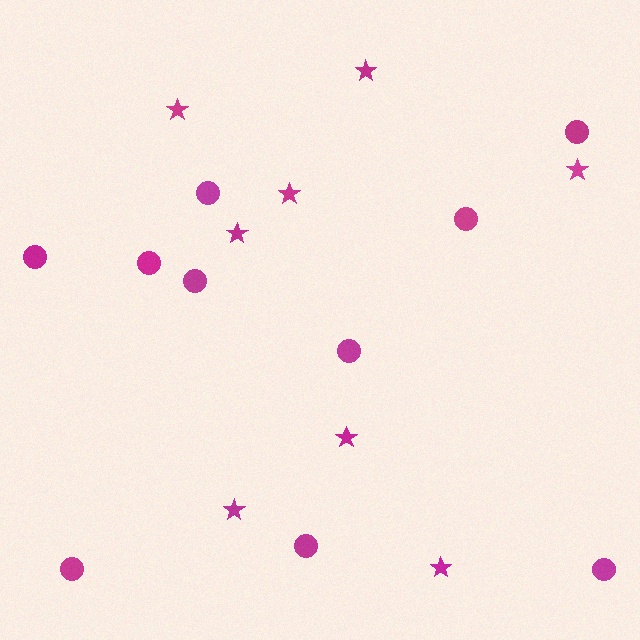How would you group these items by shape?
There are 2 groups: one group of circles (10) and one group of stars (8).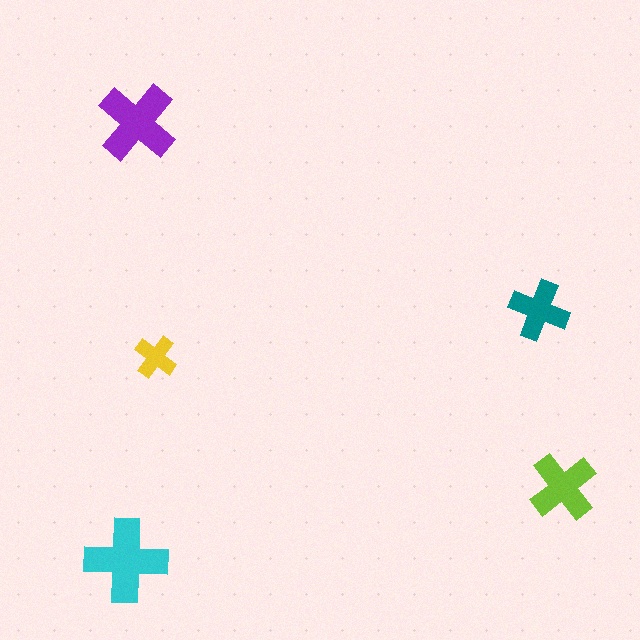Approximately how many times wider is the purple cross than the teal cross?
About 1.5 times wider.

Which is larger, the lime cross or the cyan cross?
The cyan one.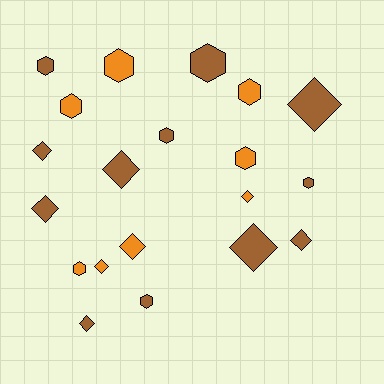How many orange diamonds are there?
There are 3 orange diamonds.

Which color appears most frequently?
Brown, with 12 objects.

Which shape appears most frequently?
Diamond, with 10 objects.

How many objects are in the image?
There are 20 objects.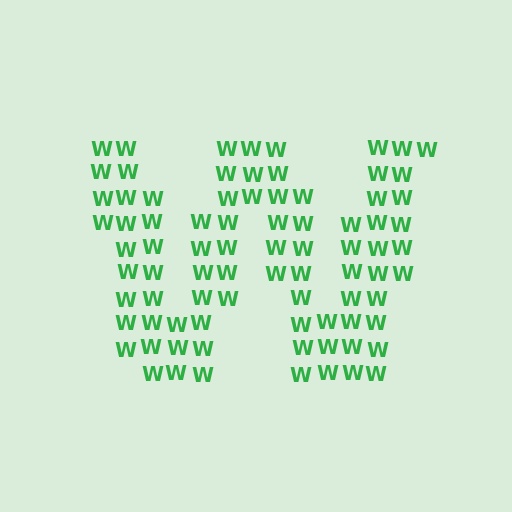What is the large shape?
The large shape is the letter W.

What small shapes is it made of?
It is made of small letter W's.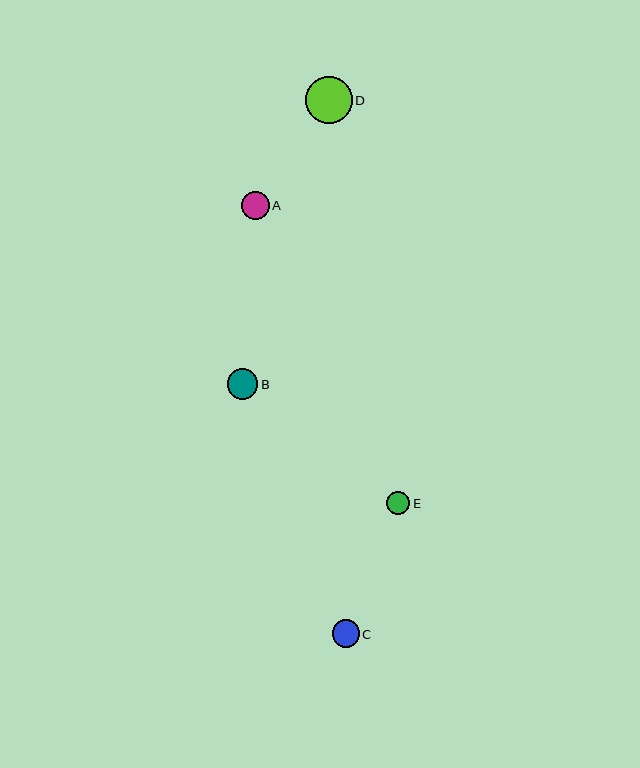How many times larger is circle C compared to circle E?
Circle C is approximately 1.2 times the size of circle E.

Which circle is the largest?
Circle D is the largest with a size of approximately 47 pixels.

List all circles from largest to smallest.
From largest to smallest: D, B, A, C, E.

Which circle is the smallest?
Circle E is the smallest with a size of approximately 23 pixels.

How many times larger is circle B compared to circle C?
Circle B is approximately 1.1 times the size of circle C.